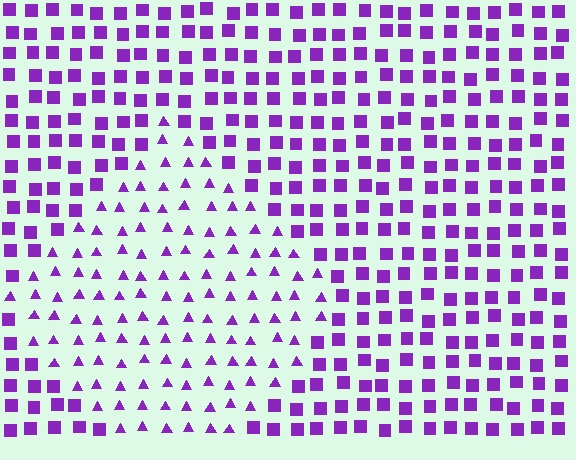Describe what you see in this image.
The image is filled with small purple elements arranged in a uniform grid. A diamond-shaped region contains triangles, while the surrounding area contains squares. The boundary is defined purely by the change in element shape.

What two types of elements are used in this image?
The image uses triangles inside the diamond region and squares outside it.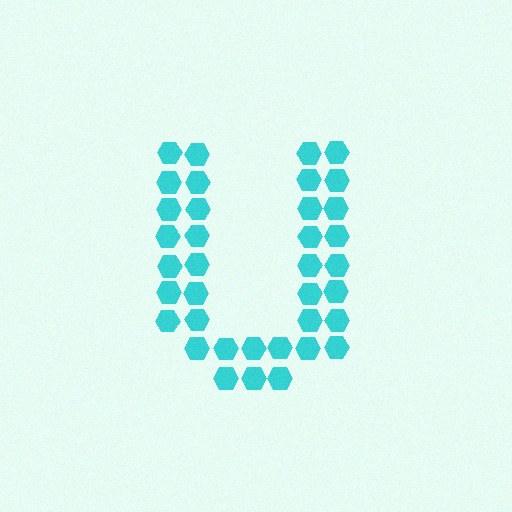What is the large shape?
The large shape is the letter U.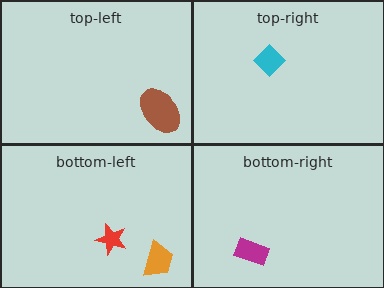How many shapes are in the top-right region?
1.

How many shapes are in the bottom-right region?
1.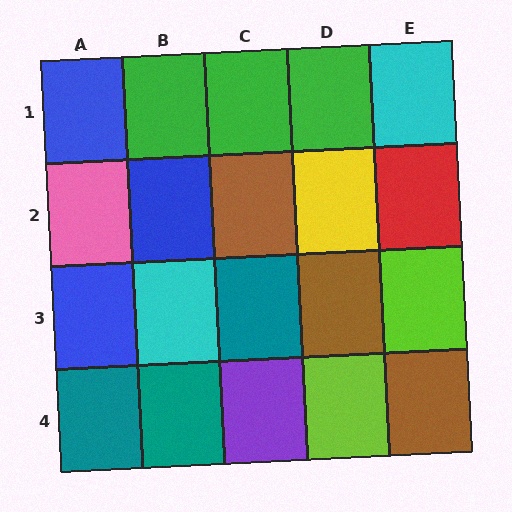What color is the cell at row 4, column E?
Brown.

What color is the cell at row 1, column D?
Green.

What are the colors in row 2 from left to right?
Pink, blue, brown, yellow, red.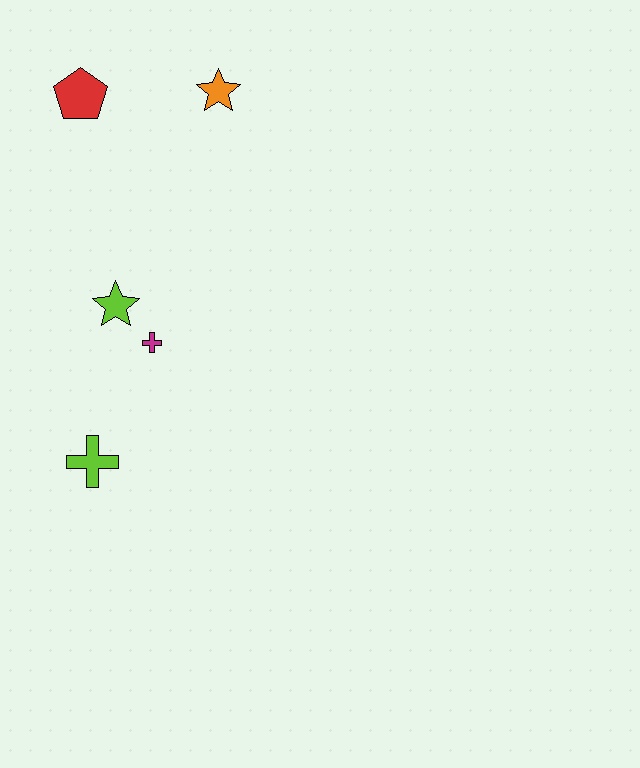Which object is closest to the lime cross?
The magenta cross is closest to the lime cross.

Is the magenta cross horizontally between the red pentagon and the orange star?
Yes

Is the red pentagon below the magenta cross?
No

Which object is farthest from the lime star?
The orange star is farthest from the lime star.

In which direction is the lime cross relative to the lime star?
The lime cross is below the lime star.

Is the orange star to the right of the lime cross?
Yes